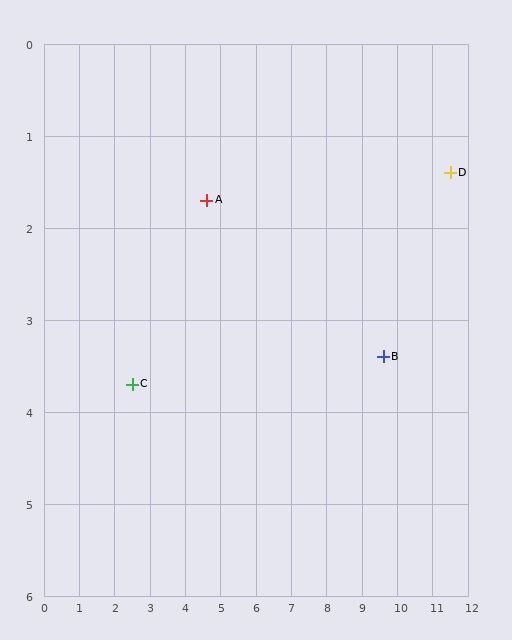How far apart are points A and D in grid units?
Points A and D are about 6.9 grid units apart.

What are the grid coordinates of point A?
Point A is at approximately (4.6, 1.7).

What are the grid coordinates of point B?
Point B is at approximately (9.6, 3.4).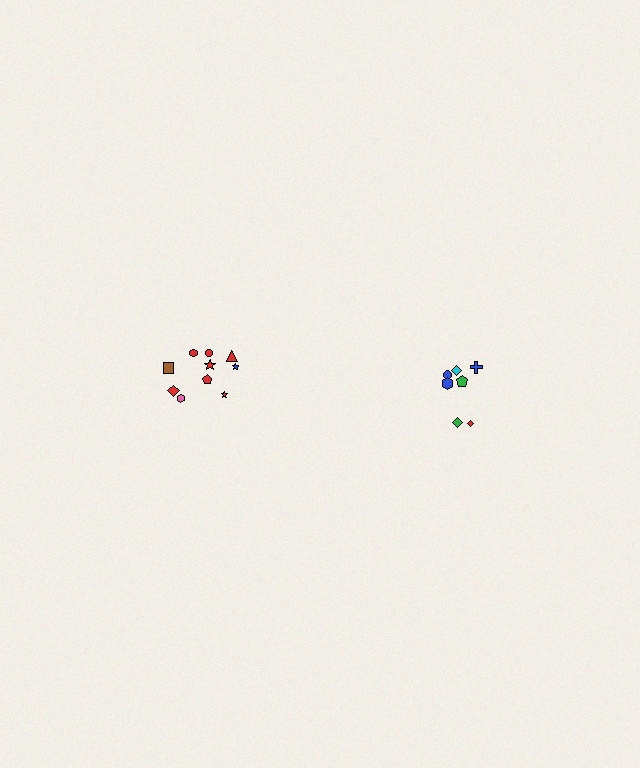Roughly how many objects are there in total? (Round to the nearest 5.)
Roughly 15 objects in total.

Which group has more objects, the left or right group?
The left group.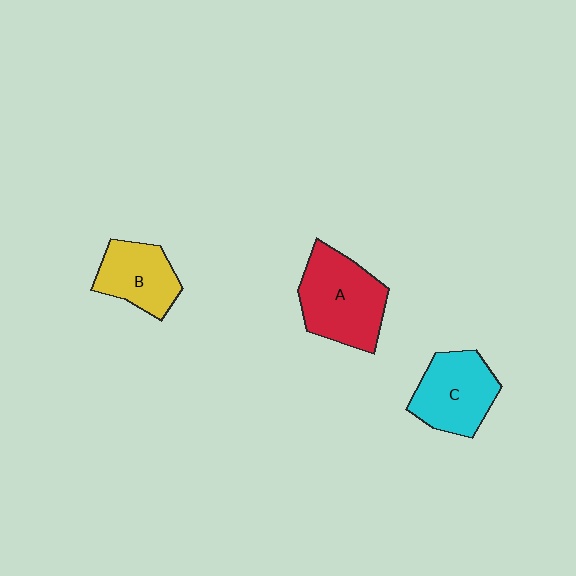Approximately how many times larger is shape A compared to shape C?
Approximately 1.2 times.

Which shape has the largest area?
Shape A (red).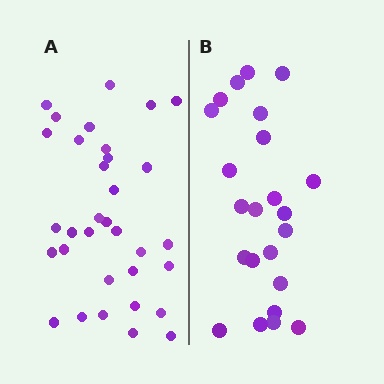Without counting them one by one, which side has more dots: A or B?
Region A (the left region) has more dots.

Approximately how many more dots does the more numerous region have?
Region A has roughly 10 or so more dots than region B.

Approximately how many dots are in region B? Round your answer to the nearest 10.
About 20 dots. (The exact count is 23, which rounds to 20.)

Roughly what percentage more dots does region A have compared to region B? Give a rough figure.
About 45% more.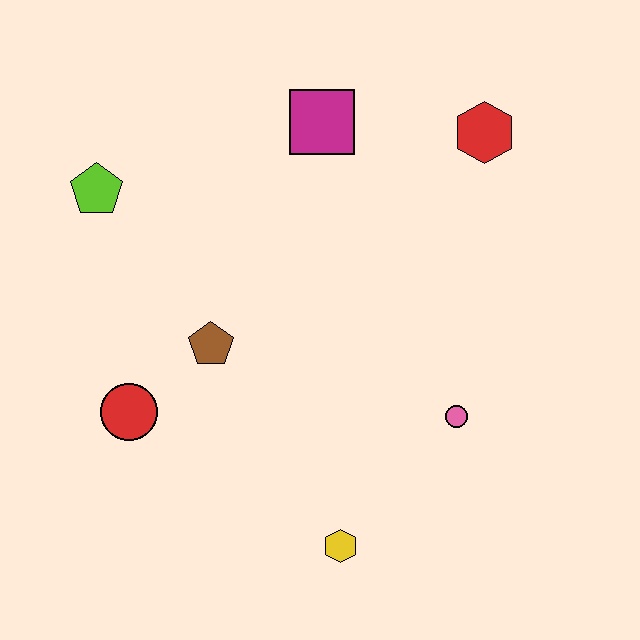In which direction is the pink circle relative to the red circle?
The pink circle is to the right of the red circle.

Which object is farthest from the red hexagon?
The red circle is farthest from the red hexagon.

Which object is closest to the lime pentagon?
The brown pentagon is closest to the lime pentagon.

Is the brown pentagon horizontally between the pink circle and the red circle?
Yes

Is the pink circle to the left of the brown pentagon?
No